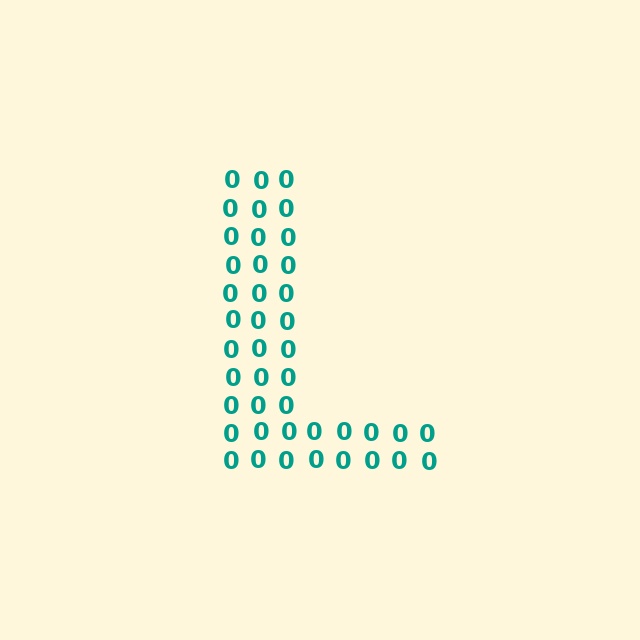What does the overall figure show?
The overall figure shows the letter L.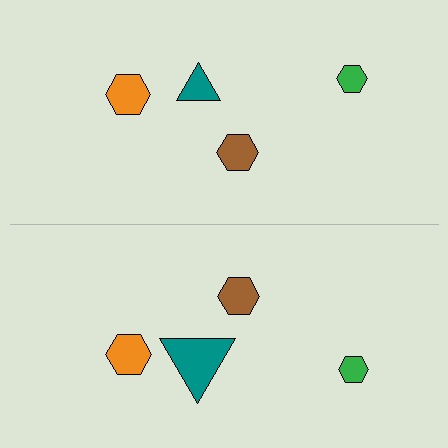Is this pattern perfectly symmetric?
No, the pattern is not perfectly symmetric. The teal triangle on the bottom side has a different size than its mirror counterpart.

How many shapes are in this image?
There are 8 shapes in this image.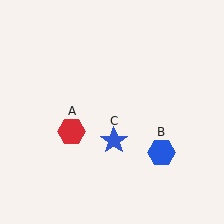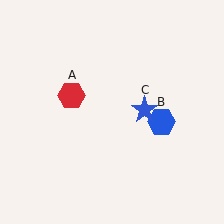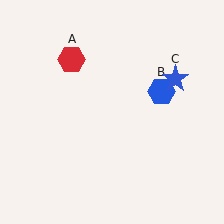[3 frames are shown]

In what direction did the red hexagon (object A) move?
The red hexagon (object A) moved up.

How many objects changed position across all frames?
3 objects changed position: red hexagon (object A), blue hexagon (object B), blue star (object C).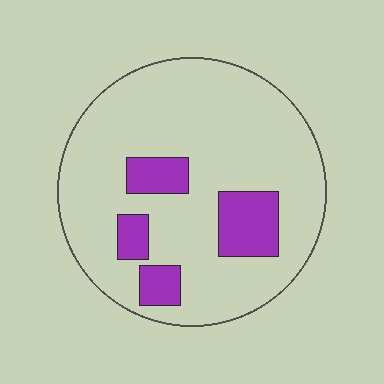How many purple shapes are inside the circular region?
4.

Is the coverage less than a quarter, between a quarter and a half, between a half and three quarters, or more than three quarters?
Less than a quarter.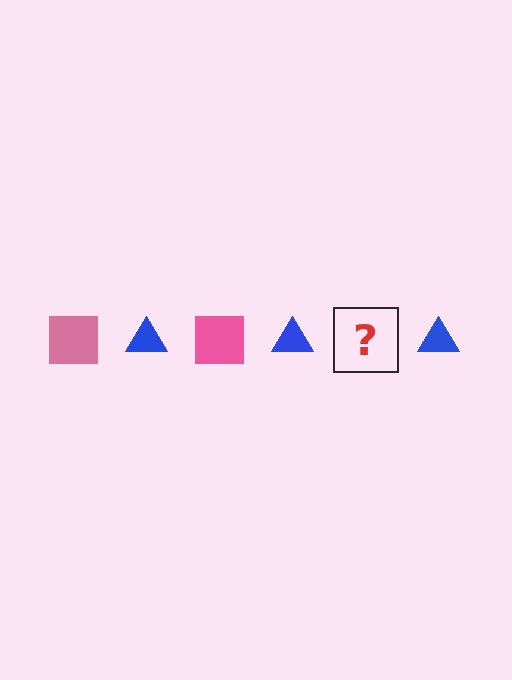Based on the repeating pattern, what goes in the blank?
The blank should be a pink square.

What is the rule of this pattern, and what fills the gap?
The rule is that the pattern alternates between pink square and blue triangle. The gap should be filled with a pink square.